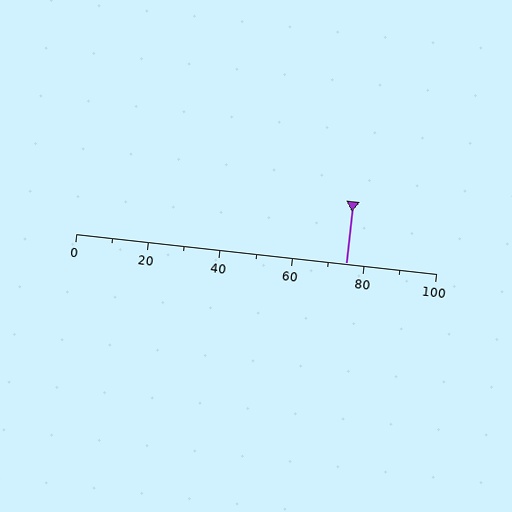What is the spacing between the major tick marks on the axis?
The major ticks are spaced 20 apart.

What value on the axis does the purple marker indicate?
The marker indicates approximately 75.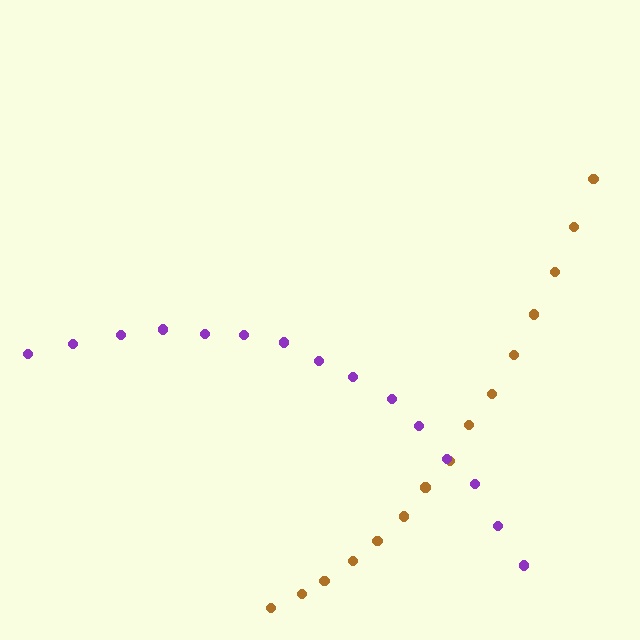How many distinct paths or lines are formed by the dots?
There are 2 distinct paths.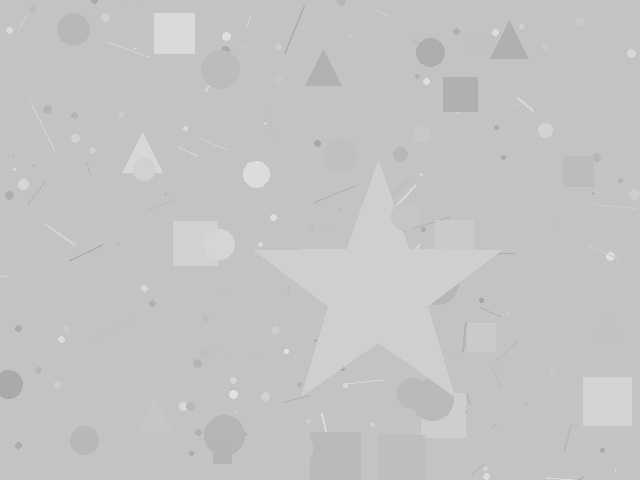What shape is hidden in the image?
A star is hidden in the image.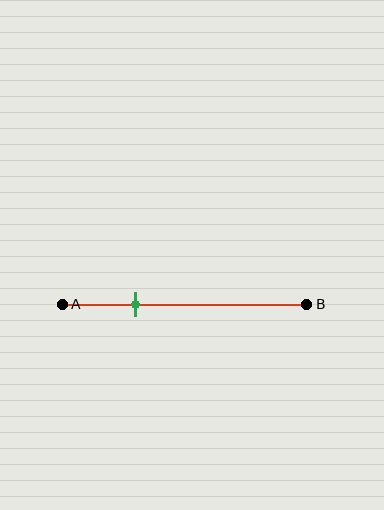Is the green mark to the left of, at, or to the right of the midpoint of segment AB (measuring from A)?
The green mark is to the left of the midpoint of segment AB.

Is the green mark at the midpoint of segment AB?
No, the mark is at about 30% from A, not at the 50% midpoint.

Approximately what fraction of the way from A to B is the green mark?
The green mark is approximately 30% of the way from A to B.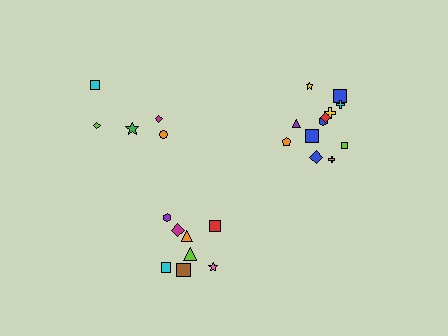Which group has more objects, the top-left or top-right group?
The top-right group.